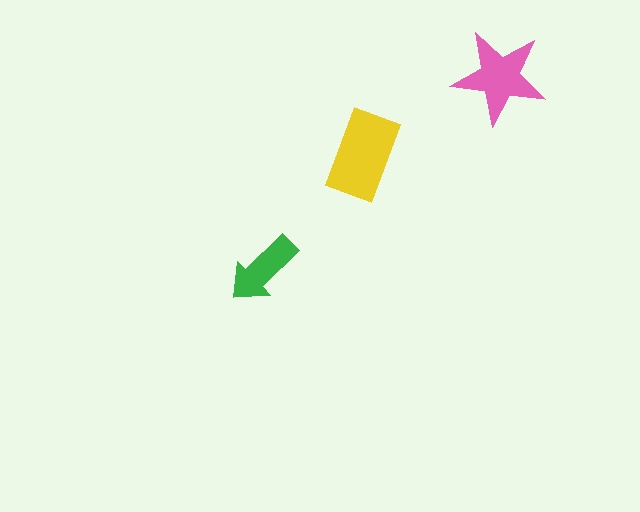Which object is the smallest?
The green arrow.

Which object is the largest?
The yellow rectangle.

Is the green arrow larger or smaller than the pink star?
Smaller.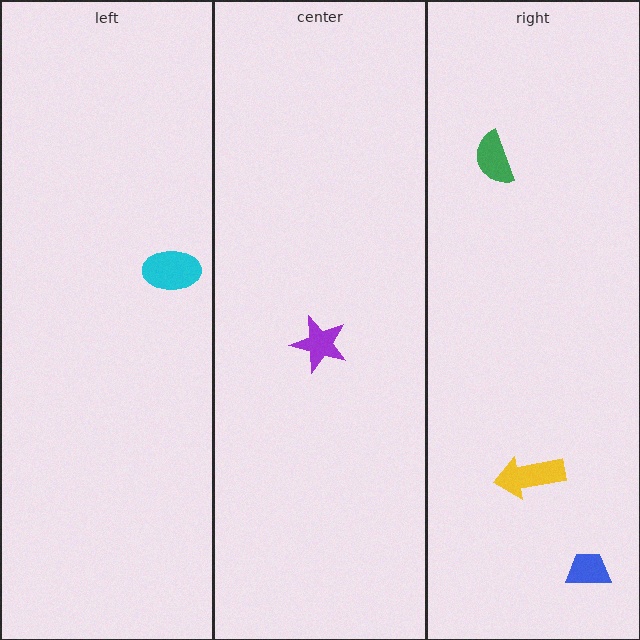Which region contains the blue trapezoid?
The right region.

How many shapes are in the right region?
3.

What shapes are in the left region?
The cyan ellipse.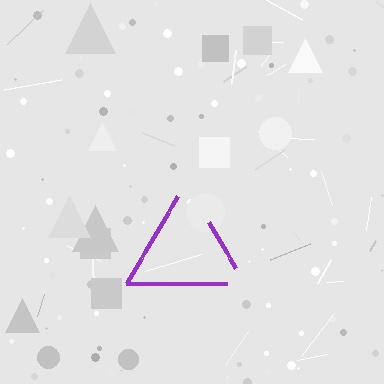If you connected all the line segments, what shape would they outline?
They would outline a triangle.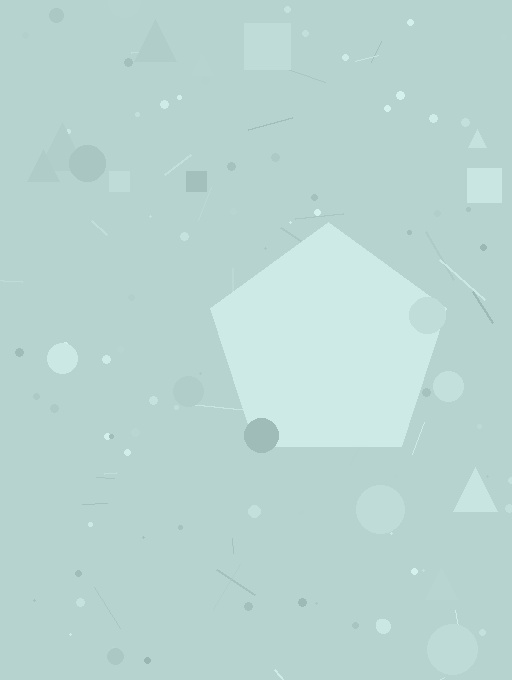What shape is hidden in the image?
A pentagon is hidden in the image.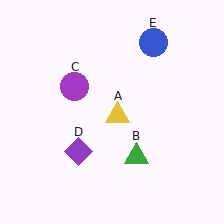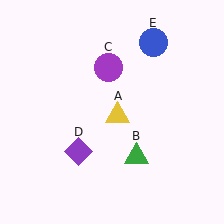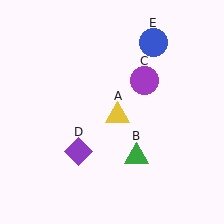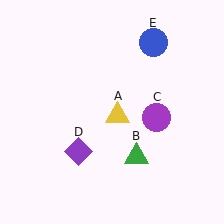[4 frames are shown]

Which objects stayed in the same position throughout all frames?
Yellow triangle (object A) and green triangle (object B) and purple diamond (object D) and blue circle (object E) remained stationary.